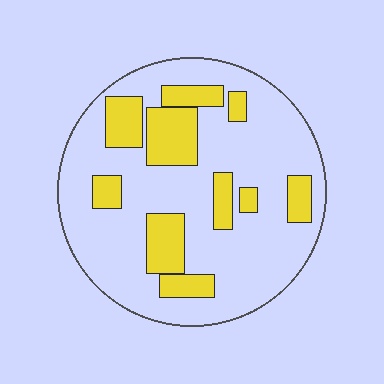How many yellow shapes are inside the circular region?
10.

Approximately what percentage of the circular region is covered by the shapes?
Approximately 25%.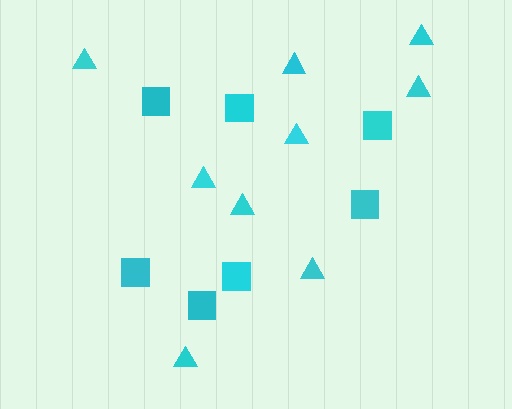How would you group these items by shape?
There are 2 groups: one group of triangles (9) and one group of squares (7).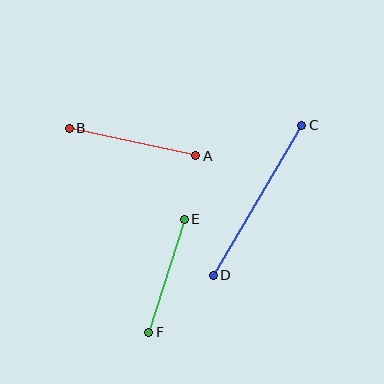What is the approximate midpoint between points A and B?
The midpoint is at approximately (132, 142) pixels.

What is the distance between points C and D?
The distance is approximately 174 pixels.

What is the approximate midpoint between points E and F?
The midpoint is at approximately (166, 276) pixels.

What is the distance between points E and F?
The distance is approximately 119 pixels.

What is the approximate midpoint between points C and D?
The midpoint is at approximately (257, 200) pixels.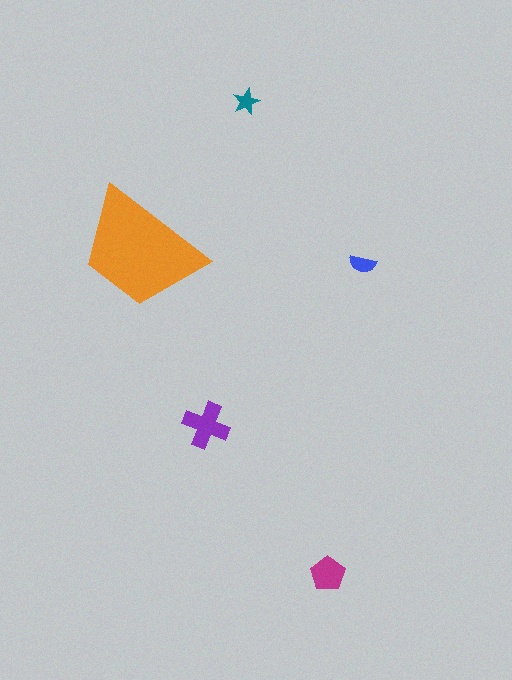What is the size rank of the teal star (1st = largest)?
5th.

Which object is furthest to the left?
The orange trapezoid is leftmost.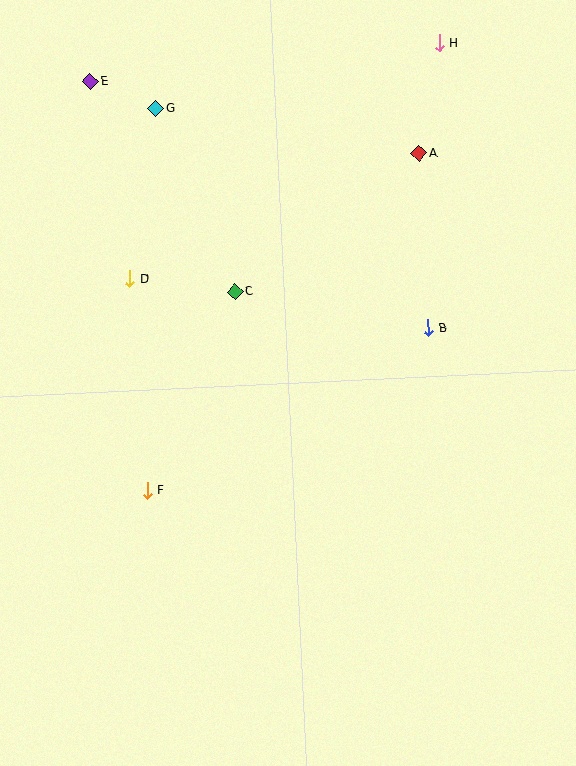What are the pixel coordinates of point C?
Point C is at (235, 292).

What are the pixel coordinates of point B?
Point B is at (428, 328).